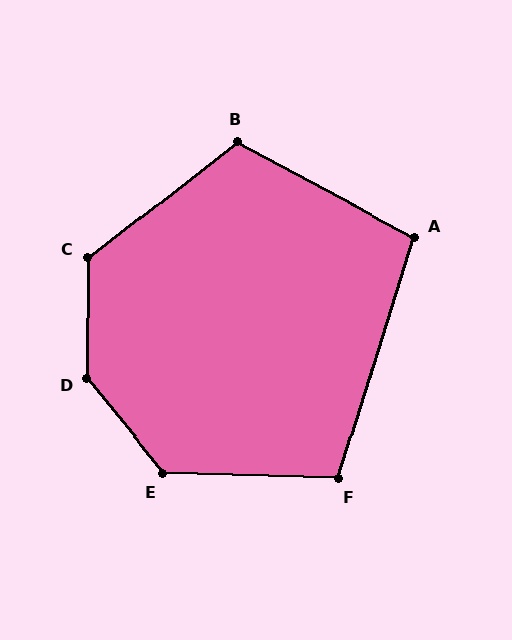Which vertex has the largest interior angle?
D, at approximately 140 degrees.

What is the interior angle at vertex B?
Approximately 114 degrees (obtuse).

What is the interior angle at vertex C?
Approximately 128 degrees (obtuse).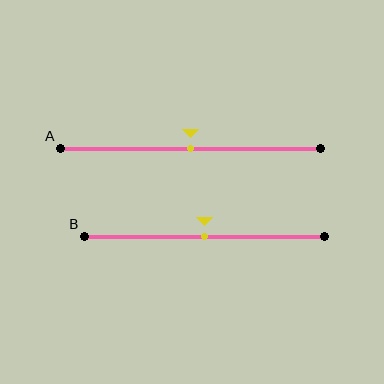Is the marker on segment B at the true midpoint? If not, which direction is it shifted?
Yes, the marker on segment B is at the true midpoint.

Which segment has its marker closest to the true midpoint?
Segment A has its marker closest to the true midpoint.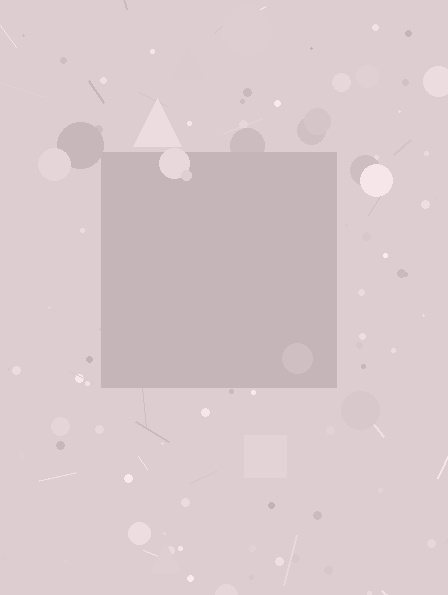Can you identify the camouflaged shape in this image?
The camouflaged shape is a square.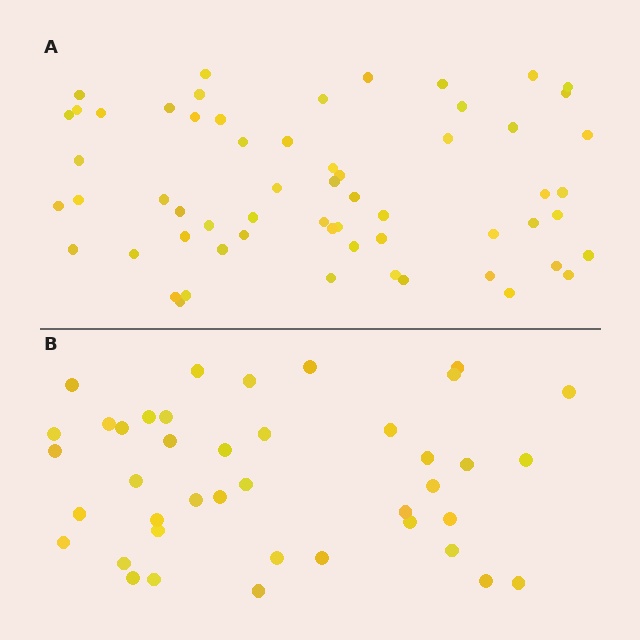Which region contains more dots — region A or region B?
Region A (the top region) has more dots.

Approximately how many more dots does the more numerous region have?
Region A has approximately 20 more dots than region B.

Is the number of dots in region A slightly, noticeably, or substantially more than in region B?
Region A has substantially more. The ratio is roughly 1.5 to 1.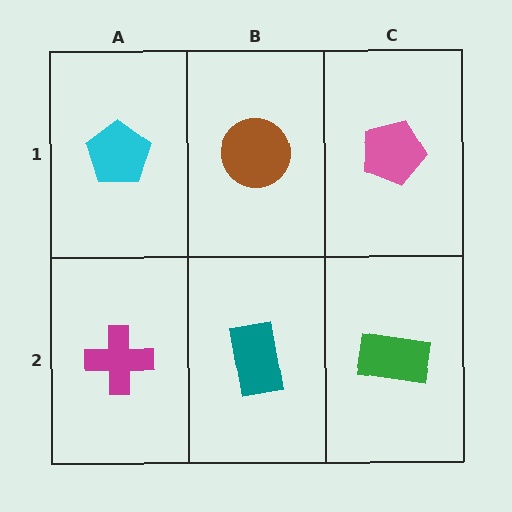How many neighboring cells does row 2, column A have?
2.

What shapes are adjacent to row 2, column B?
A brown circle (row 1, column B), a magenta cross (row 2, column A), a green rectangle (row 2, column C).